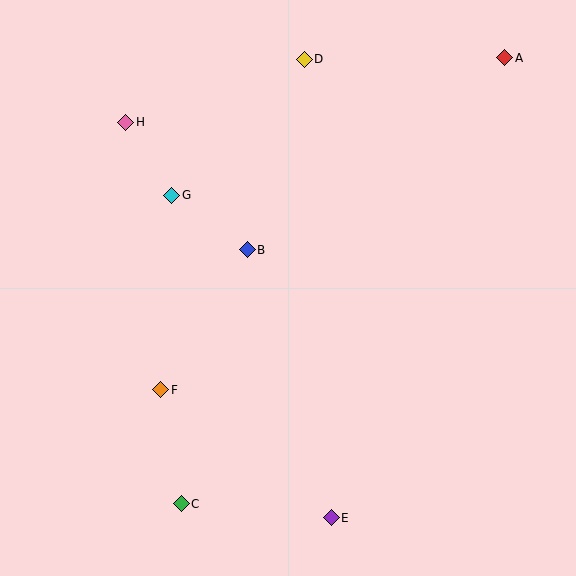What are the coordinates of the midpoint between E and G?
The midpoint between E and G is at (251, 357).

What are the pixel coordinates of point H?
Point H is at (126, 122).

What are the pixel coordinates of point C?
Point C is at (181, 504).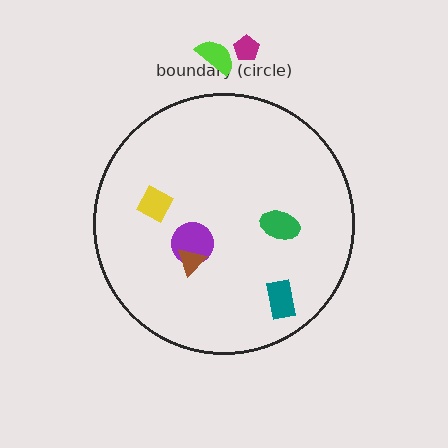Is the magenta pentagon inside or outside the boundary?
Outside.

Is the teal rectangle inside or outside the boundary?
Inside.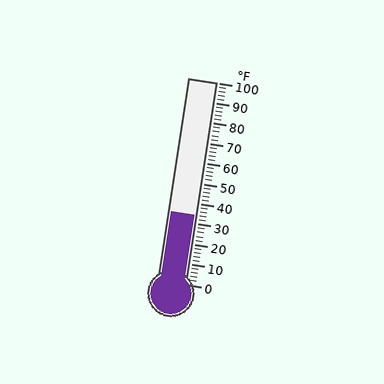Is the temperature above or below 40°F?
The temperature is below 40°F.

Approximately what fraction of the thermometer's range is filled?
The thermometer is filled to approximately 35% of its range.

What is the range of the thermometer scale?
The thermometer scale ranges from 0°F to 100°F.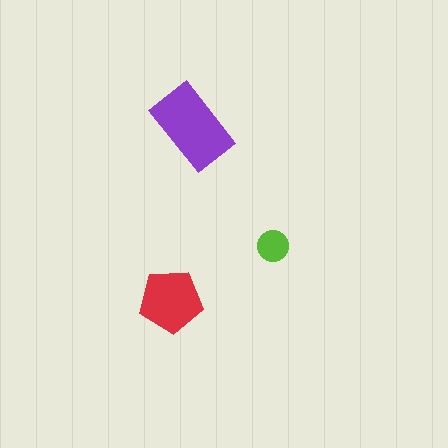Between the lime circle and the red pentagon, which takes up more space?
The red pentagon.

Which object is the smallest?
The lime circle.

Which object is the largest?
The purple rectangle.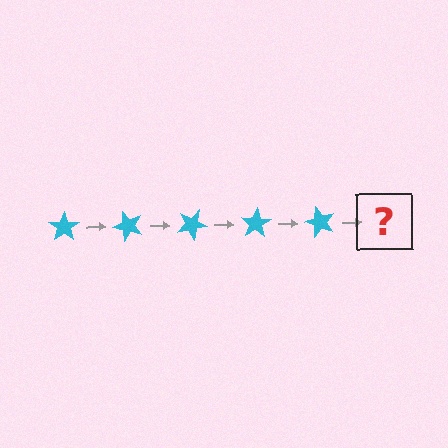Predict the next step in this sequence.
The next step is a cyan star rotated 250 degrees.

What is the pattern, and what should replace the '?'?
The pattern is that the star rotates 50 degrees each step. The '?' should be a cyan star rotated 250 degrees.